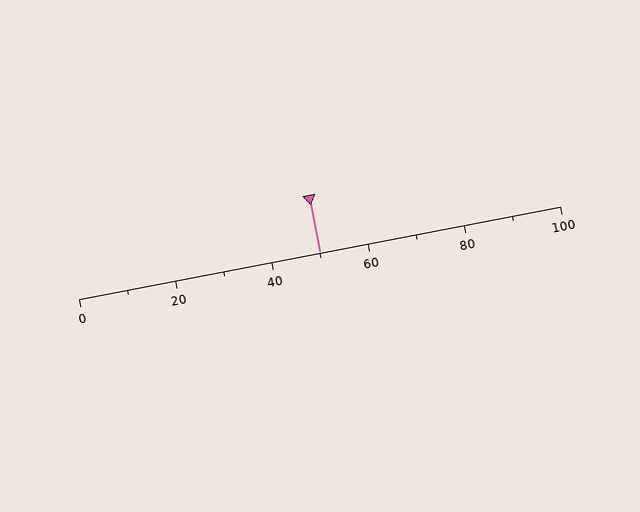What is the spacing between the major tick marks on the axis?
The major ticks are spaced 20 apart.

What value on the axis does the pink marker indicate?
The marker indicates approximately 50.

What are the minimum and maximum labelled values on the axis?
The axis runs from 0 to 100.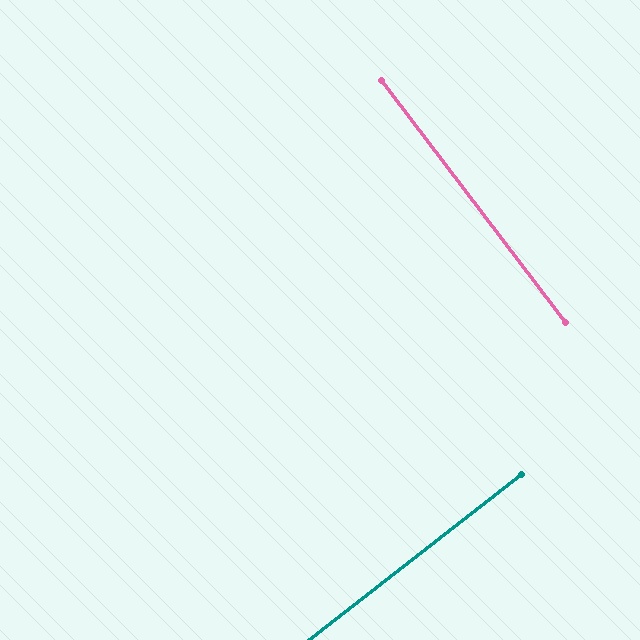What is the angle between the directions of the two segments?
Approximately 89 degrees.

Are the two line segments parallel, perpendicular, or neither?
Perpendicular — they meet at approximately 89°.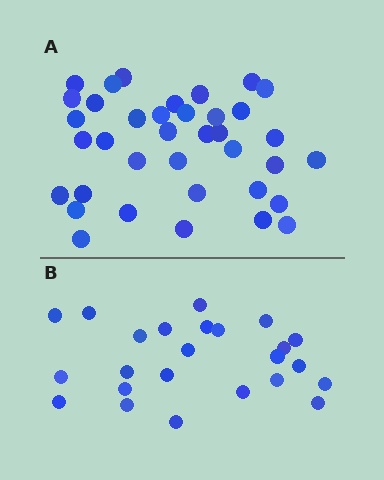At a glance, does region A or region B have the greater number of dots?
Region A (the top region) has more dots.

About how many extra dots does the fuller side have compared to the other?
Region A has approximately 15 more dots than region B.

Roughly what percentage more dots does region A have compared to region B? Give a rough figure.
About 55% more.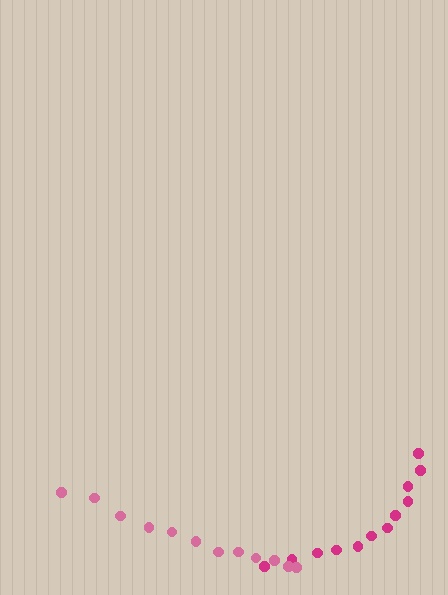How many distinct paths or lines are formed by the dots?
There are 2 distinct paths.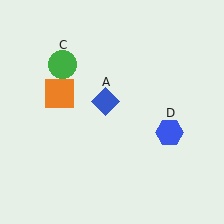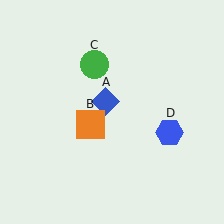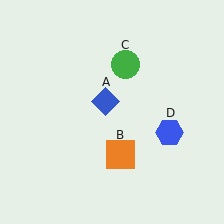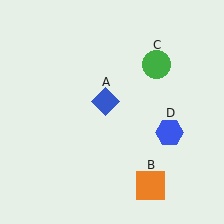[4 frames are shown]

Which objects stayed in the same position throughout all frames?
Blue diamond (object A) and blue hexagon (object D) remained stationary.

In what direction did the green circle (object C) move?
The green circle (object C) moved right.